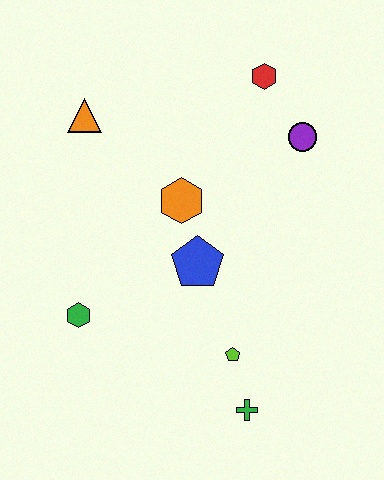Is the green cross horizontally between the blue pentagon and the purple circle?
Yes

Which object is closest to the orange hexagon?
The blue pentagon is closest to the orange hexagon.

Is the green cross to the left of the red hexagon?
Yes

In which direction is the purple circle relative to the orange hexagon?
The purple circle is to the right of the orange hexagon.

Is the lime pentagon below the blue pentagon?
Yes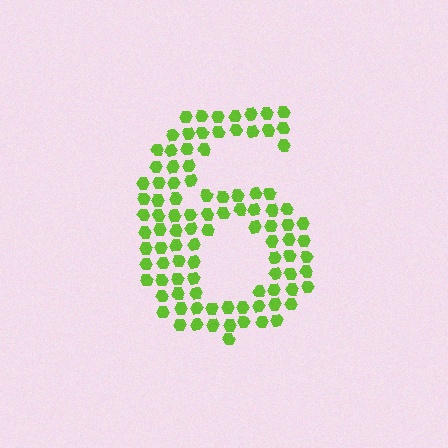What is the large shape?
The large shape is the digit 6.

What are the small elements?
The small elements are hexagons.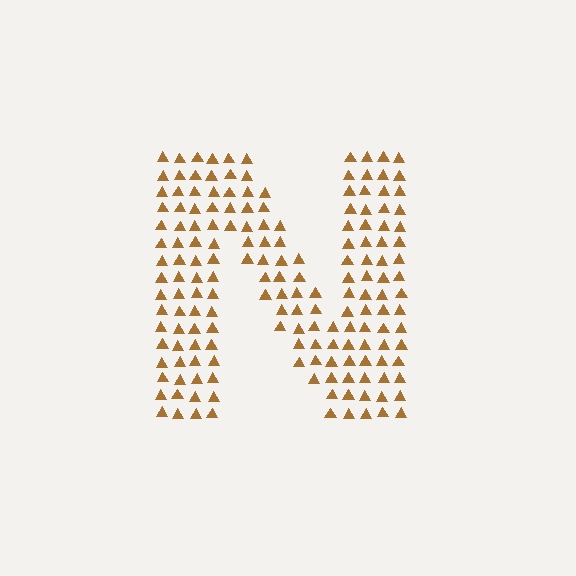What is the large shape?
The large shape is the letter N.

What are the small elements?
The small elements are triangles.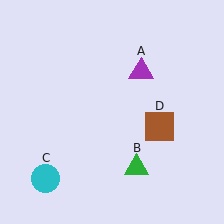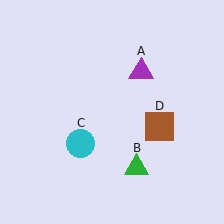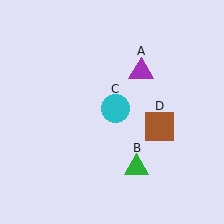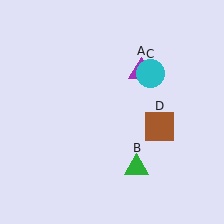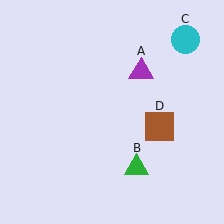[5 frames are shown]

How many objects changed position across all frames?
1 object changed position: cyan circle (object C).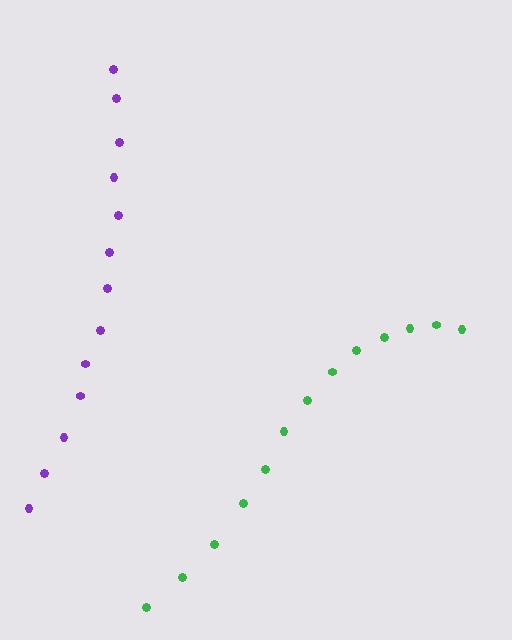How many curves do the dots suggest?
There are 2 distinct paths.